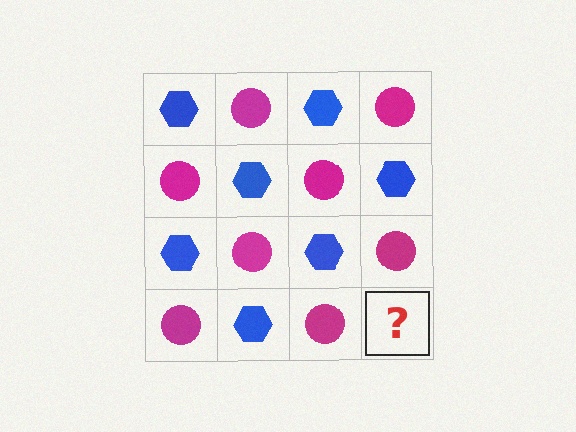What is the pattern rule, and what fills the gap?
The rule is that it alternates blue hexagon and magenta circle in a checkerboard pattern. The gap should be filled with a blue hexagon.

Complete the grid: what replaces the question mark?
The question mark should be replaced with a blue hexagon.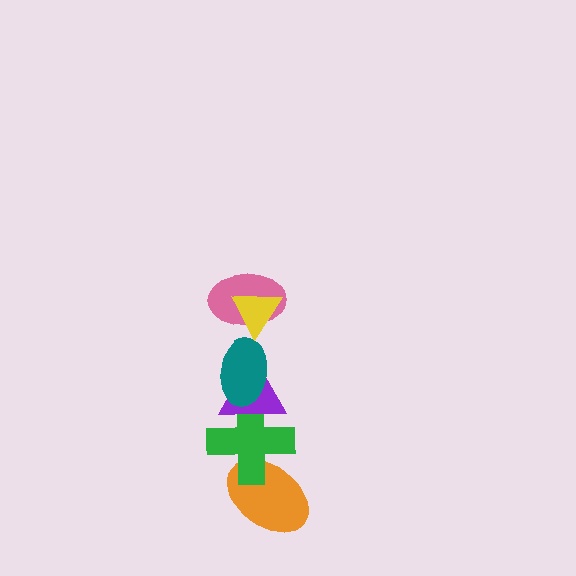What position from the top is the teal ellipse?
The teal ellipse is 3rd from the top.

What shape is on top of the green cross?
The purple triangle is on top of the green cross.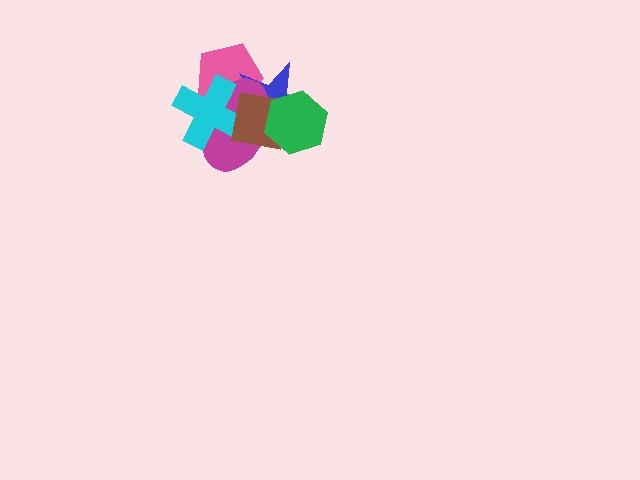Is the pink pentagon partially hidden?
Yes, it is partially covered by another shape.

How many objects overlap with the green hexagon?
3 objects overlap with the green hexagon.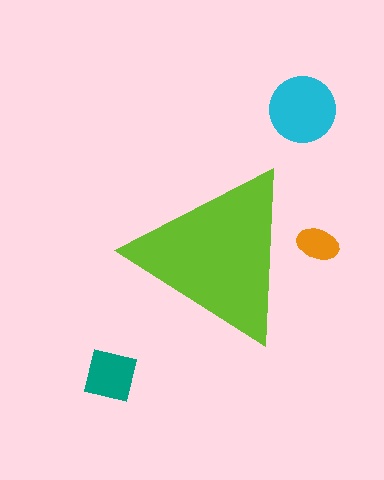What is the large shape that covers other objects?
A lime triangle.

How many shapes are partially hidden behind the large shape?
1 shape is partially hidden.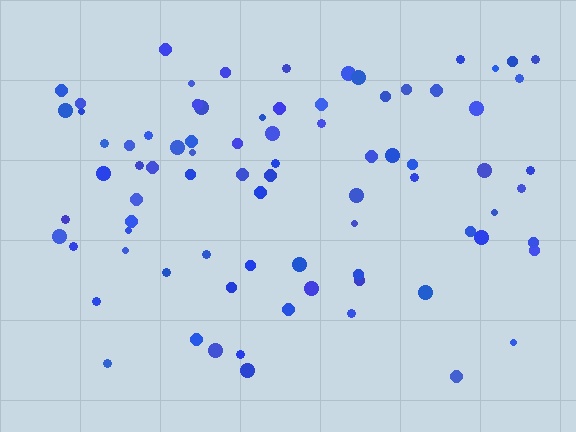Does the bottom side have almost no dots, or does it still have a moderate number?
Still a moderate number, just noticeably fewer than the top.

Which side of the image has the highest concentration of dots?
The top.